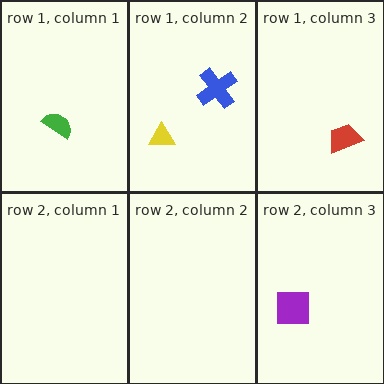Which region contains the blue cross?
The row 1, column 2 region.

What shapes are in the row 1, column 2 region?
The yellow triangle, the blue cross.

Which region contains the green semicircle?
The row 1, column 1 region.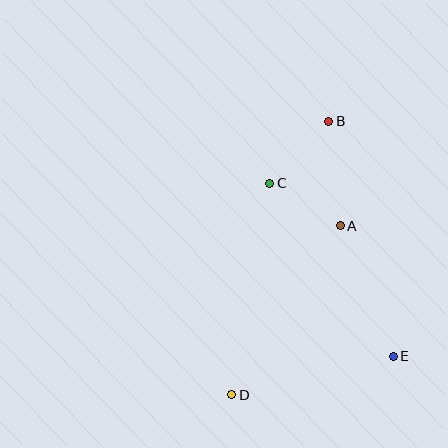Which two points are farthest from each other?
Points B and D are farthest from each other.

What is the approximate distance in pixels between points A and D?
The distance between A and D is approximately 201 pixels.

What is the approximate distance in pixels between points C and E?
The distance between C and E is approximately 213 pixels.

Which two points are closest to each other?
Points A and C are closest to each other.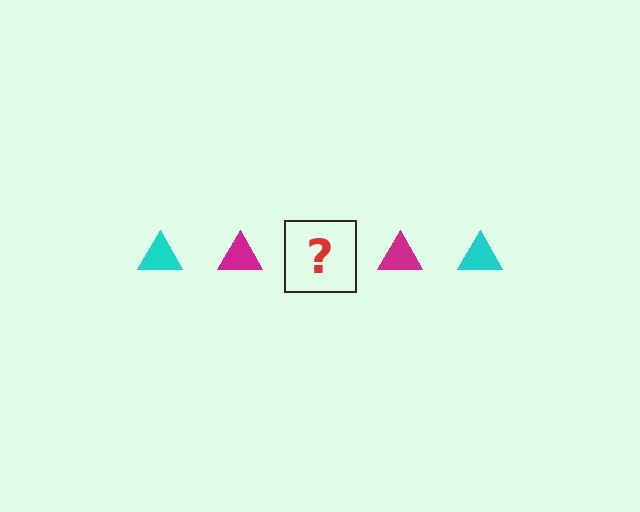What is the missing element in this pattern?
The missing element is a cyan triangle.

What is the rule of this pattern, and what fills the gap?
The rule is that the pattern cycles through cyan, magenta triangles. The gap should be filled with a cyan triangle.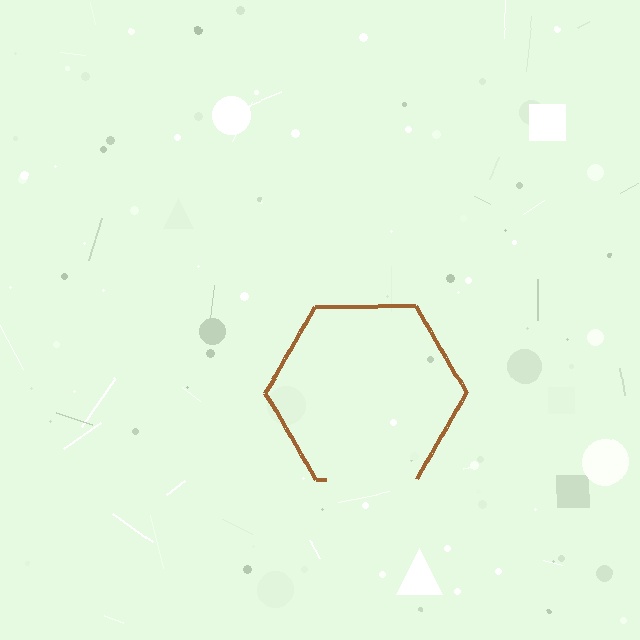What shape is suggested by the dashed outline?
The dashed outline suggests a hexagon.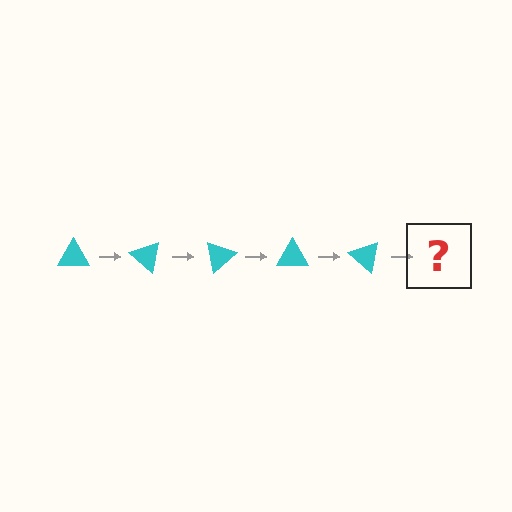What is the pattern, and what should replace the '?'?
The pattern is that the triangle rotates 40 degrees each step. The '?' should be a cyan triangle rotated 200 degrees.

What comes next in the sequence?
The next element should be a cyan triangle rotated 200 degrees.